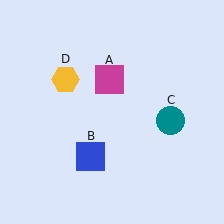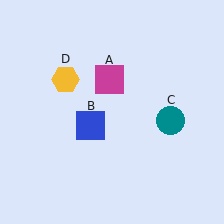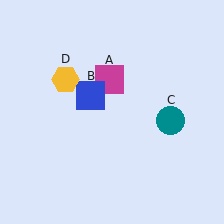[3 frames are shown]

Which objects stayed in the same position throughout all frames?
Magenta square (object A) and teal circle (object C) and yellow hexagon (object D) remained stationary.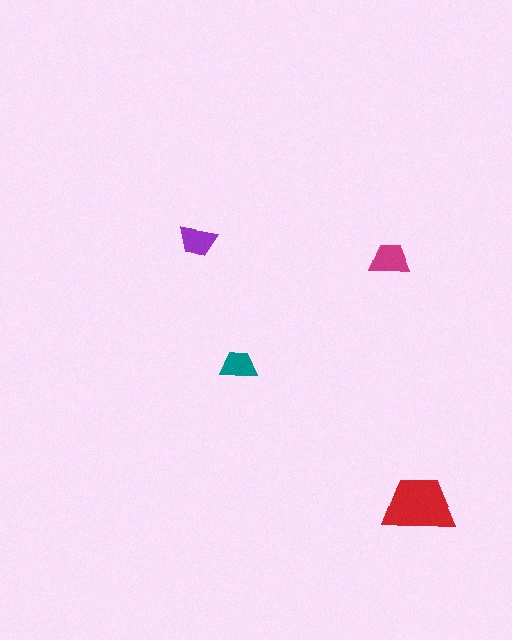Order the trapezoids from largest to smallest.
the red one, the magenta one, the purple one, the teal one.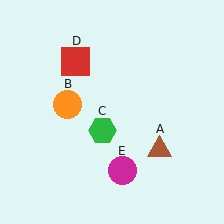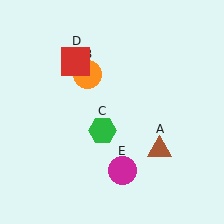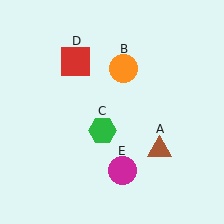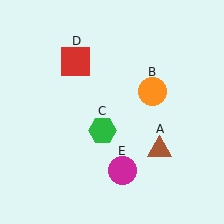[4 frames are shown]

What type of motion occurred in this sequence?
The orange circle (object B) rotated clockwise around the center of the scene.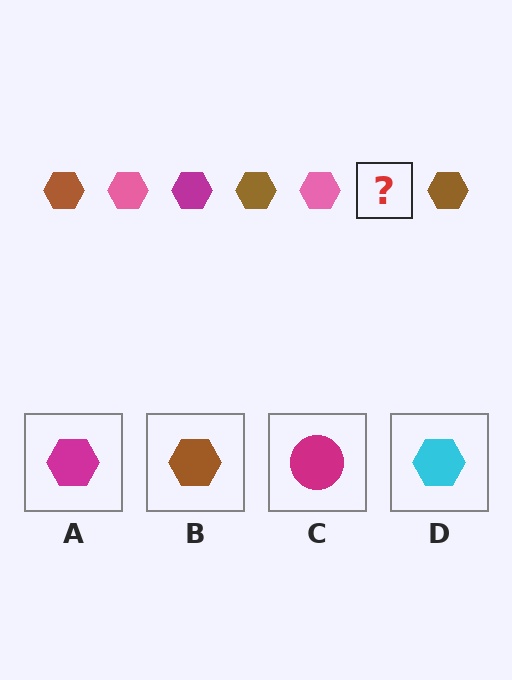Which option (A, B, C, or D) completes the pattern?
A.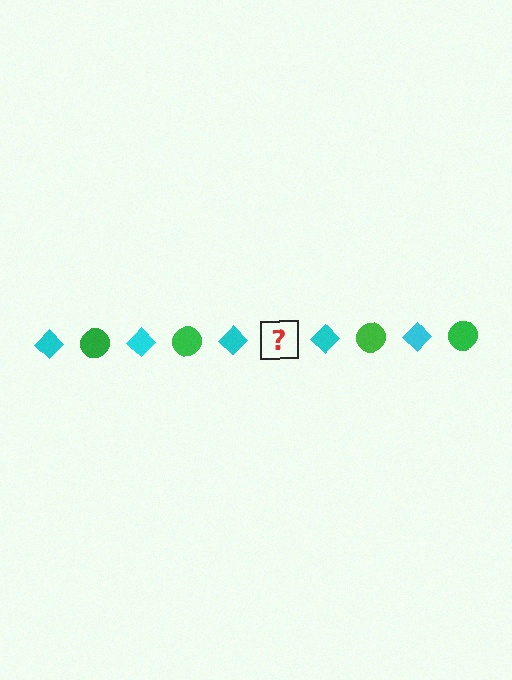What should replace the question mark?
The question mark should be replaced with a green circle.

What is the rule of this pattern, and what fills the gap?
The rule is that the pattern alternates between cyan diamond and green circle. The gap should be filled with a green circle.